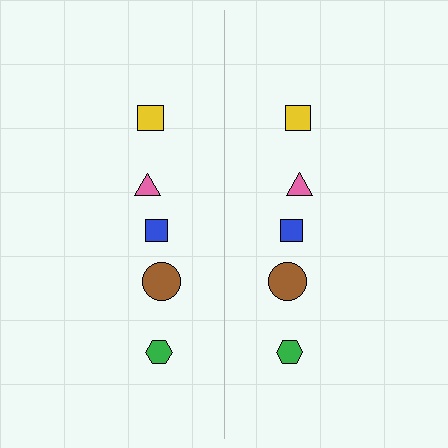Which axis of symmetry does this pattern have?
The pattern has a vertical axis of symmetry running through the center of the image.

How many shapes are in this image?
There are 10 shapes in this image.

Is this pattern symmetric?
Yes, this pattern has bilateral (reflection) symmetry.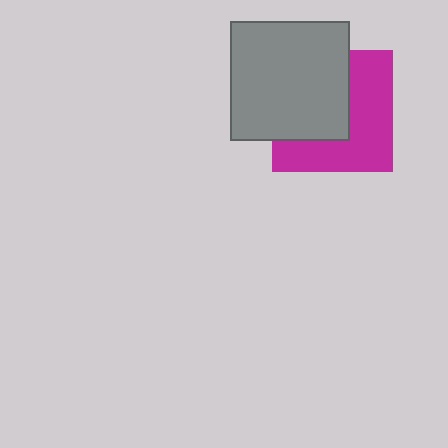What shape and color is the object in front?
The object in front is a gray square.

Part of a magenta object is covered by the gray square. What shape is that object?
It is a square.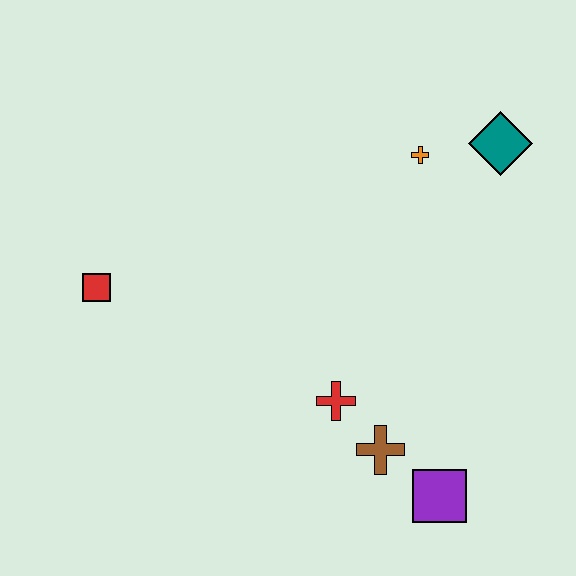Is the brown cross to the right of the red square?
Yes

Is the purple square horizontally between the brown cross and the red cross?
No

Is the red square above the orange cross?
No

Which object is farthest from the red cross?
The teal diamond is farthest from the red cross.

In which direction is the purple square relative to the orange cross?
The purple square is below the orange cross.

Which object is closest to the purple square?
The brown cross is closest to the purple square.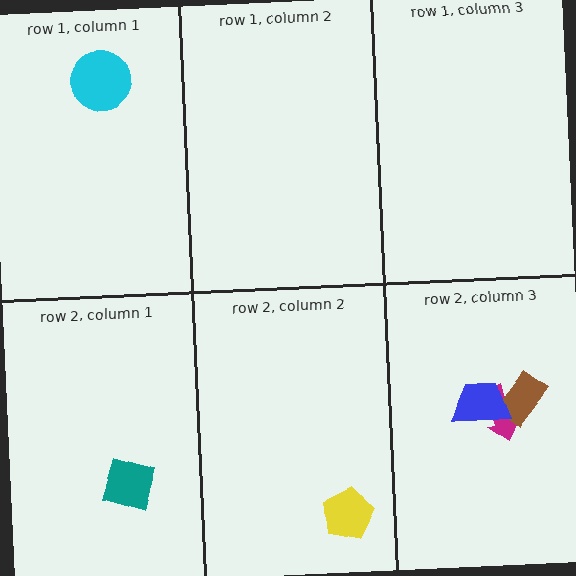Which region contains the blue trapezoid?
The row 2, column 3 region.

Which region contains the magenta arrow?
The row 2, column 3 region.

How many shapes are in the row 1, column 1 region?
1.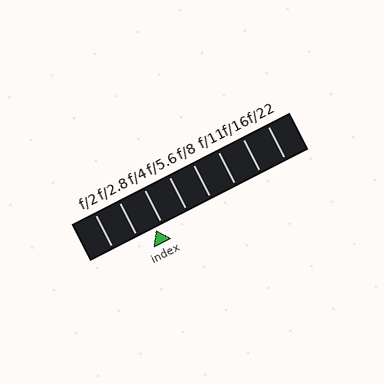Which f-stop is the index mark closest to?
The index mark is closest to f/4.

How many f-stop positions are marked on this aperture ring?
There are 8 f-stop positions marked.